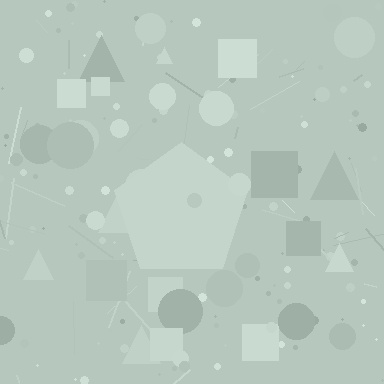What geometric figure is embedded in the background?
A pentagon is embedded in the background.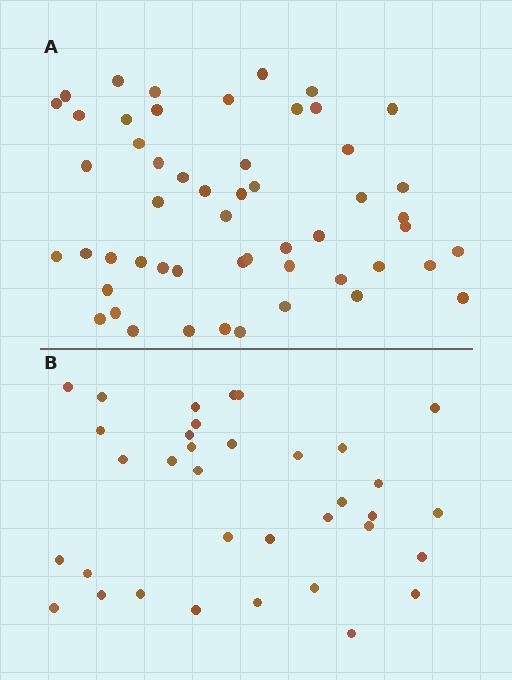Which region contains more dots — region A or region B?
Region A (the top region) has more dots.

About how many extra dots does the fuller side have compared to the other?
Region A has approximately 20 more dots than region B.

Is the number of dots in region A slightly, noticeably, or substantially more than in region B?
Region A has substantially more. The ratio is roughly 1.5 to 1.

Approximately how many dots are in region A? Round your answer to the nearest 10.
About 50 dots. (The exact count is 53, which rounds to 50.)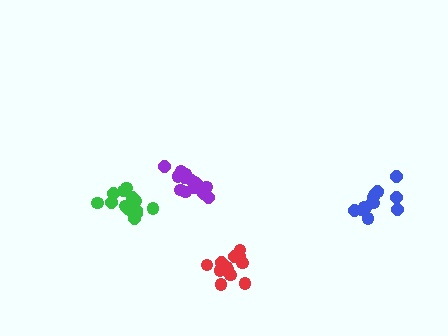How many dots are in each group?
Group 1: 14 dots, Group 2: 17 dots, Group 3: 14 dots, Group 4: 13 dots (58 total).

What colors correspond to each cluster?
The clusters are colored: purple, green, blue, red.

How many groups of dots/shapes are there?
There are 4 groups.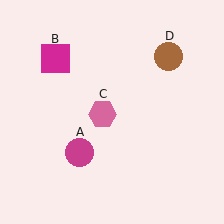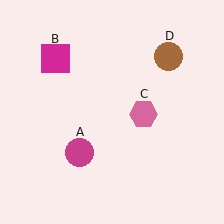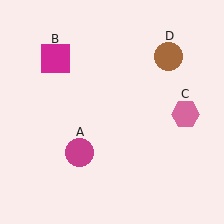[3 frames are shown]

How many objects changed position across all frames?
1 object changed position: pink hexagon (object C).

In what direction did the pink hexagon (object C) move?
The pink hexagon (object C) moved right.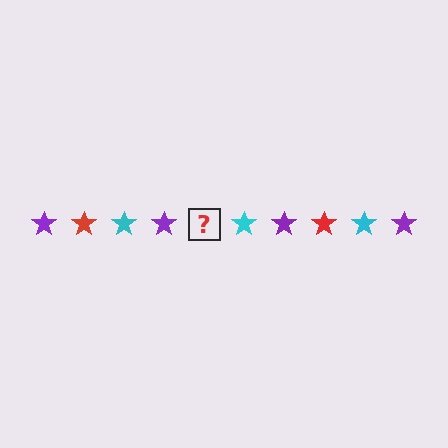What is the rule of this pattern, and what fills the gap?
The rule is that the pattern cycles through purple, red, cyan stars. The gap should be filled with a red star.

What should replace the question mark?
The question mark should be replaced with a red star.